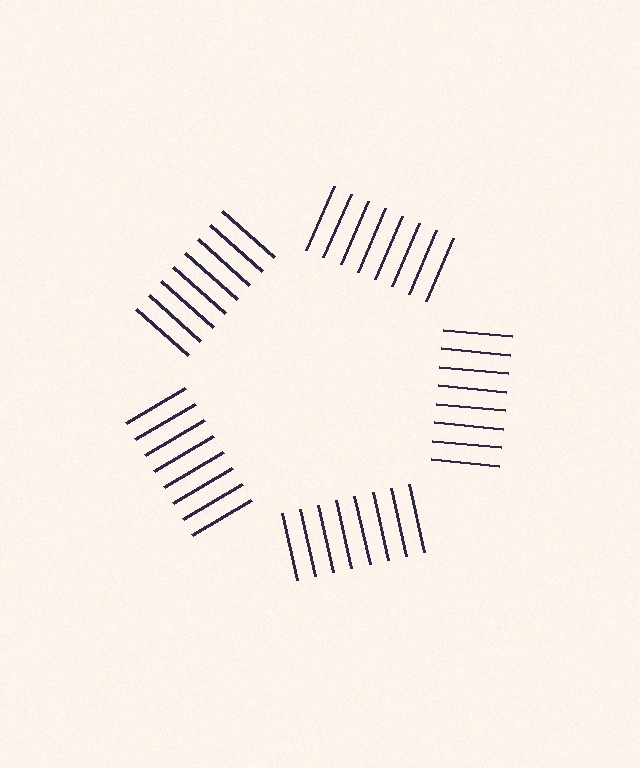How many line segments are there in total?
40 — 8 along each of the 5 edges.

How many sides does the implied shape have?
5 sides — the line-ends trace a pentagon.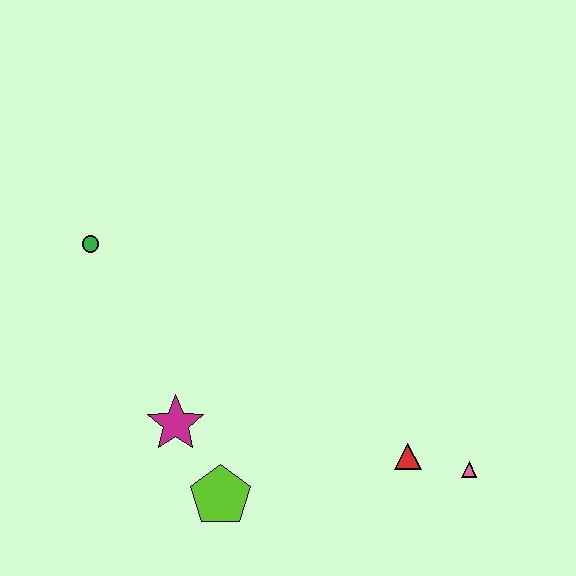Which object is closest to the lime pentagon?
The magenta star is closest to the lime pentagon.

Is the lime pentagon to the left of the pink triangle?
Yes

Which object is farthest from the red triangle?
The green circle is farthest from the red triangle.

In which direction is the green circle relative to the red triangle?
The green circle is to the left of the red triangle.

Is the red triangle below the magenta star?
Yes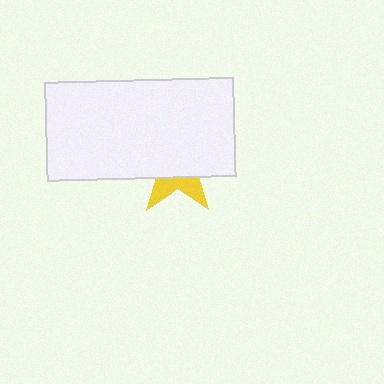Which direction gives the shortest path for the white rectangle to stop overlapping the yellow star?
Moving up gives the shortest separation.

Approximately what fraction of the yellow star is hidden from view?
Roughly 69% of the yellow star is hidden behind the white rectangle.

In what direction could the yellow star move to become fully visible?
The yellow star could move down. That would shift it out from behind the white rectangle entirely.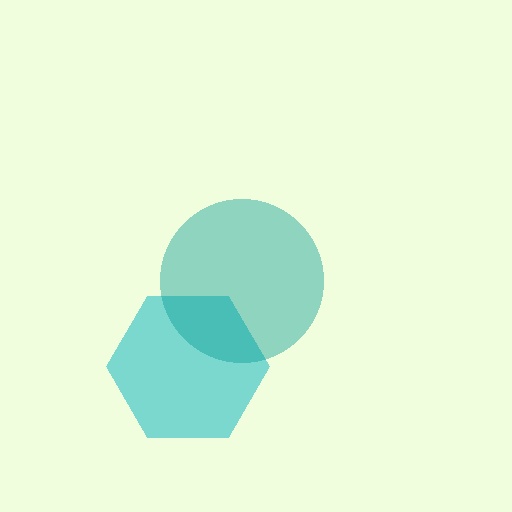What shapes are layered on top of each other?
The layered shapes are: a cyan hexagon, a teal circle.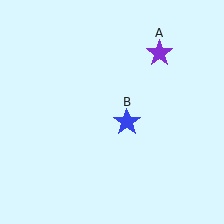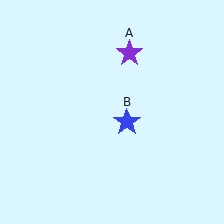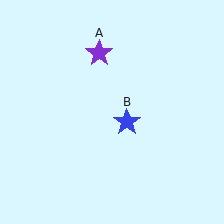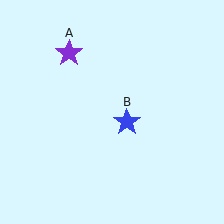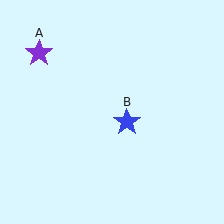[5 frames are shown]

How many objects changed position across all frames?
1 object changed position: purple star (object A).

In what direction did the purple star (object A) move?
The purple star (object A) moved left.